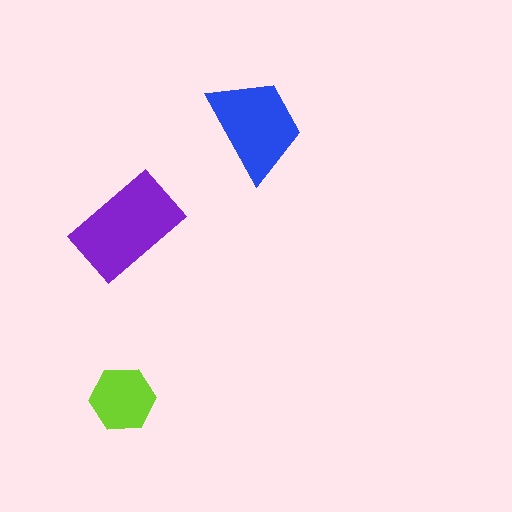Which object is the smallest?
The lime hexagon.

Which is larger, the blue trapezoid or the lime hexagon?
The blue trapezoid.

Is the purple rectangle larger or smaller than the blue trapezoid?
Larger.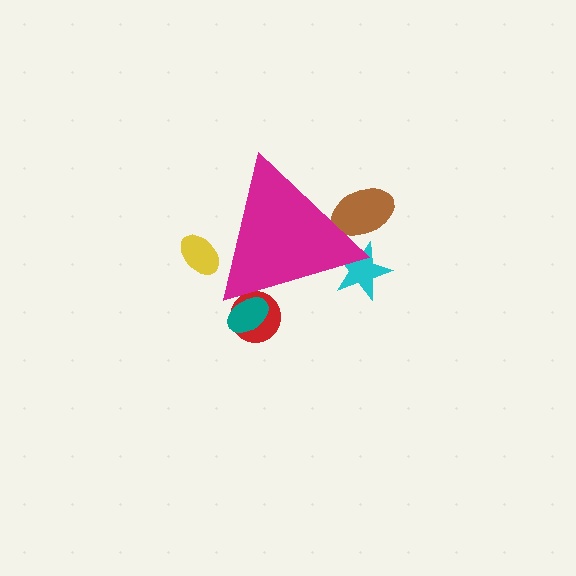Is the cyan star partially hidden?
Yes, the cyan star is partially hidden behind the magenta triangle.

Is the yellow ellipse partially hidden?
Yes, the yellow ellipse is partially hidden behind the magenta triangle.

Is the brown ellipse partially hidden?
Yes, the brown ellipse is partially hidden behind the magenta triangle.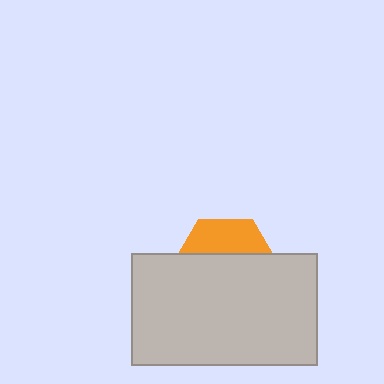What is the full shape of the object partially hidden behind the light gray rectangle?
The partially hidden object is an orange hexagon.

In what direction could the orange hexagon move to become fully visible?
The orange hexagon could move up. That would shift it out from behind the light gray rectangle entirely.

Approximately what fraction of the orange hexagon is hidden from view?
Roughly 67% of the orange hexagon is hidden behind the light gray rectangle.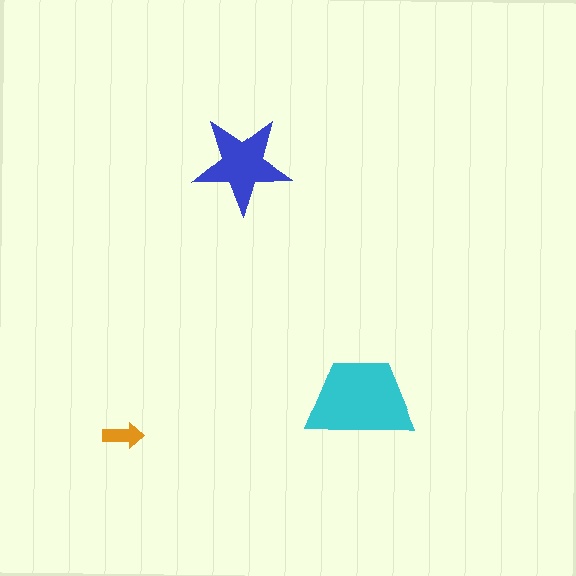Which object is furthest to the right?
The cyan trapezoid is rightmost.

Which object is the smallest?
The orange arrow.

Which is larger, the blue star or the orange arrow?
The blue star.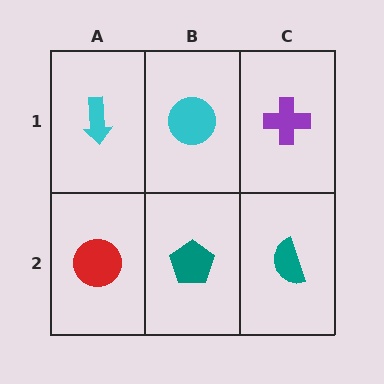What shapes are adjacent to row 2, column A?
A cyan arrow (row 1, column A), a teal pentagon (row 2, column B).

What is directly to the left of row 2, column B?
A red circle.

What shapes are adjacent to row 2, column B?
A cyan circle (row 1, column B), a red circle (row 2, column A), a teal semicircle (row 2, column C).